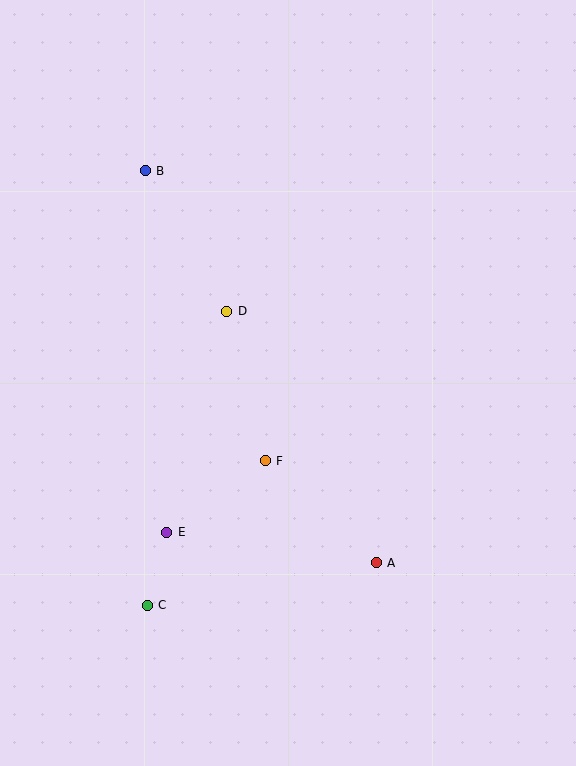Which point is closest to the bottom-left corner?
Point C is closest to the bottom-left corner.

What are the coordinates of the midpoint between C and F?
The midpoint between C and F is at (206, 533).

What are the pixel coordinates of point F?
Point F is at (265, 461).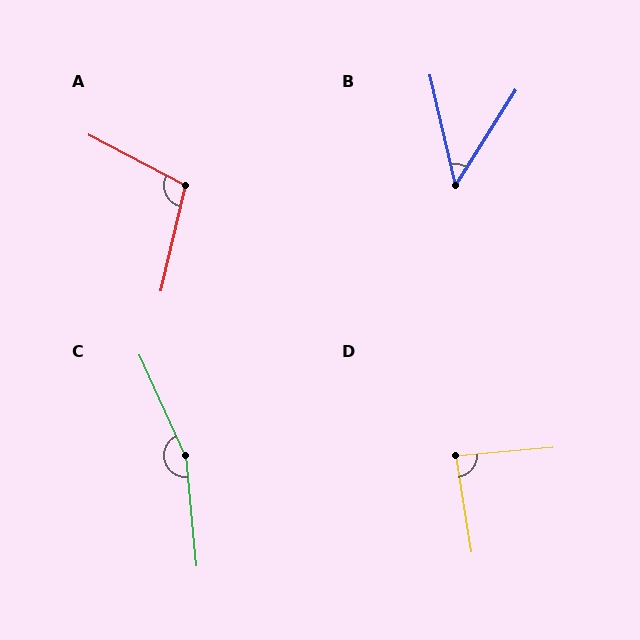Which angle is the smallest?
B, at approximately 45 degrees.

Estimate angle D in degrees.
Approximately 86 degrees.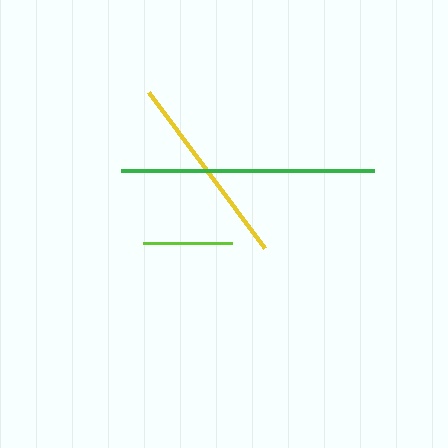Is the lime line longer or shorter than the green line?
The green line is longer than the lime line.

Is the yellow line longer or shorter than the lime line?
The yellow line is longer than the lime line.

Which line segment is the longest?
The green line is the longest at approximately 253 pixels.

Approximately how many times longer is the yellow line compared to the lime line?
The yellow line is approximately 2.2 times the length of the lime line.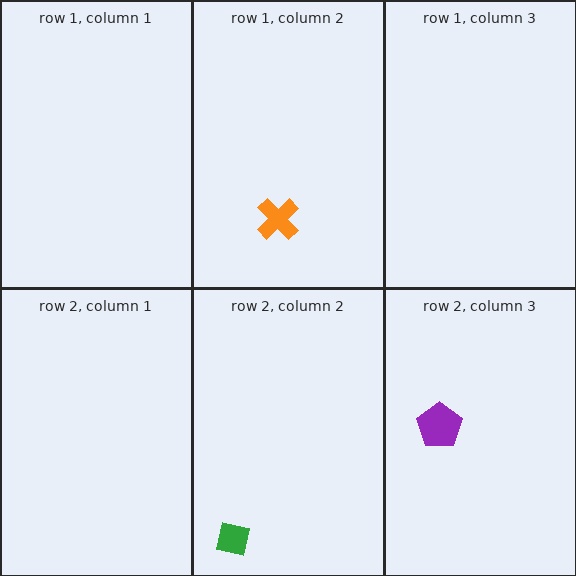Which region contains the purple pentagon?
The row 2, column 3 region.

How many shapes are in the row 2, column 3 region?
1.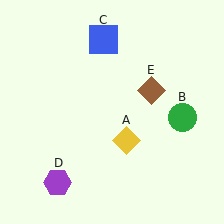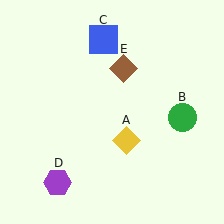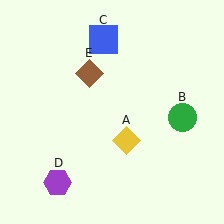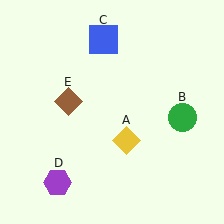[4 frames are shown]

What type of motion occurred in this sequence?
The brown diamond (object E) rotated counterclockwise around the center of the scene.